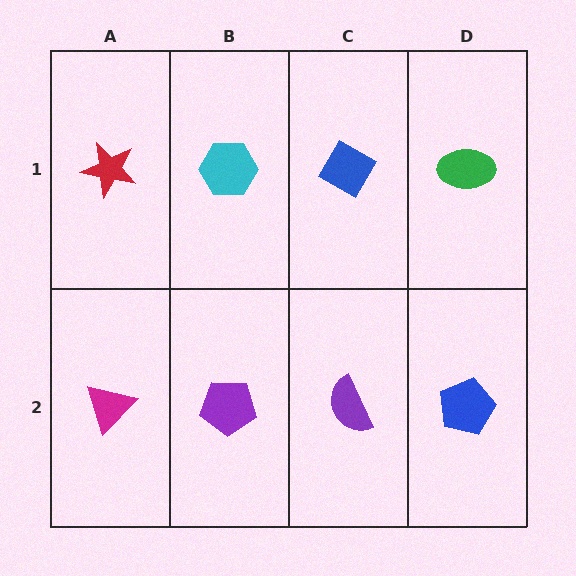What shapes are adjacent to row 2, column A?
A red star (row 1, column A), a purple pentagon (row 2, column B).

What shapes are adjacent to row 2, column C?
A blue diamond (row 1, column C), a purple pentagon (row 2, column B), a blue pentagon (row 2, column D).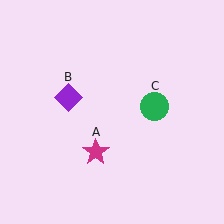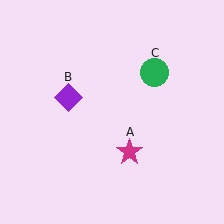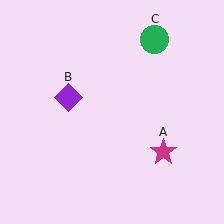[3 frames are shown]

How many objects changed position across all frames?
2 objects changed position: magenta star (object A), green circle (object C).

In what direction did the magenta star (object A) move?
The magenta star (object A) moved right.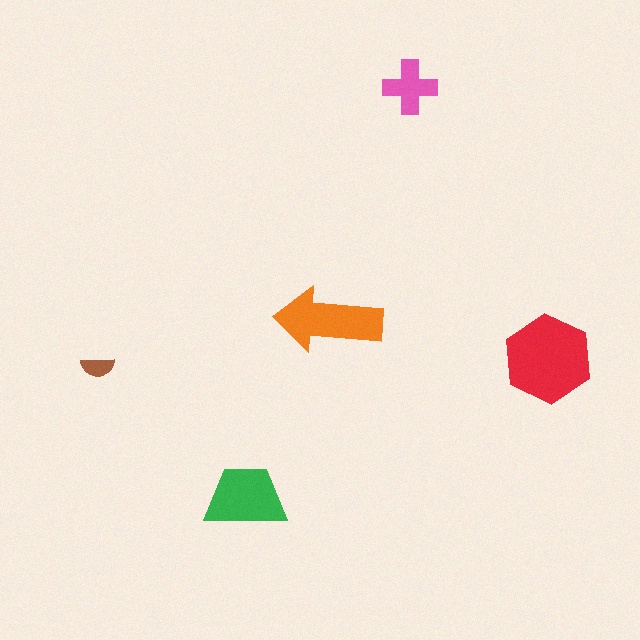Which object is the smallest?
The brown semicircle.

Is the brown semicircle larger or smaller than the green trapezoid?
Smaller.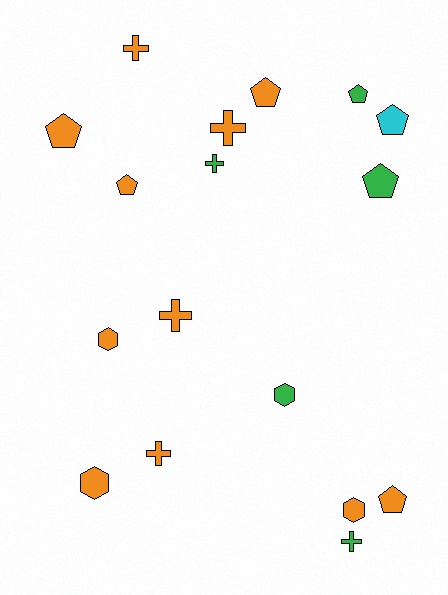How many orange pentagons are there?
There are 4 orange pentagons.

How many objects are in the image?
There are 17 objects.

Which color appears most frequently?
Orange, with 11 objects.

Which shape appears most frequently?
Pentagon, with 7 objects.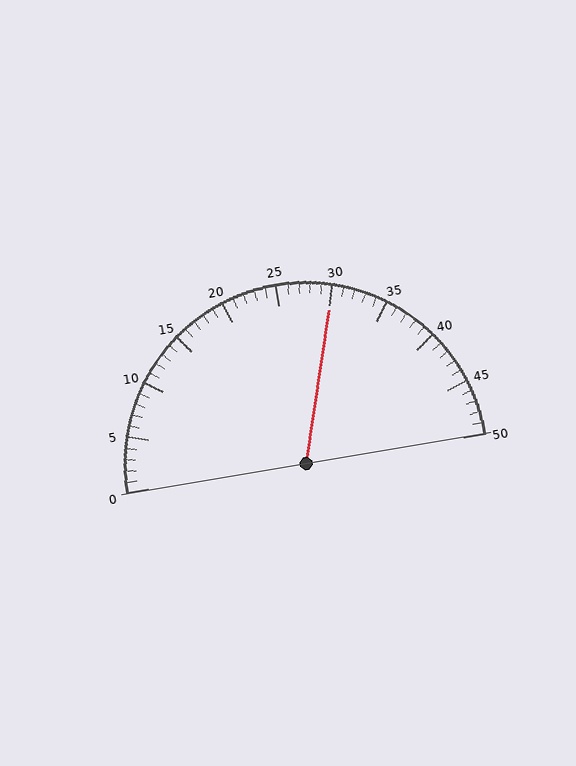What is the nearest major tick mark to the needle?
The nearest major tick mark is 30.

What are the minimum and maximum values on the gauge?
The gauge ranges from 0 to 50.